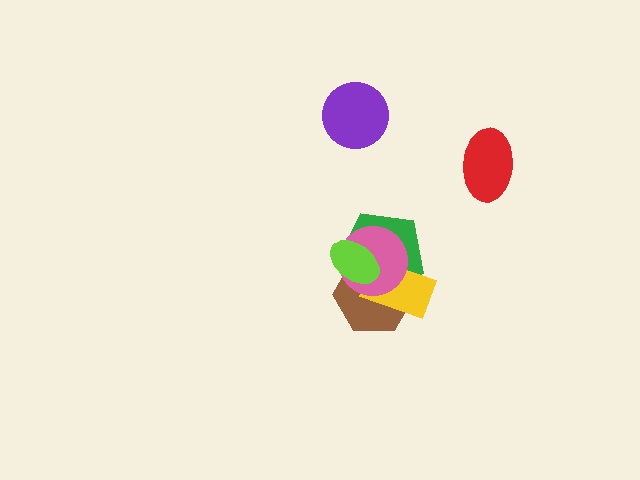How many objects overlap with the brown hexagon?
4 objects overlap with the brown hexagon.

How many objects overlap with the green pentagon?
4 objects overlap with the green pentagon.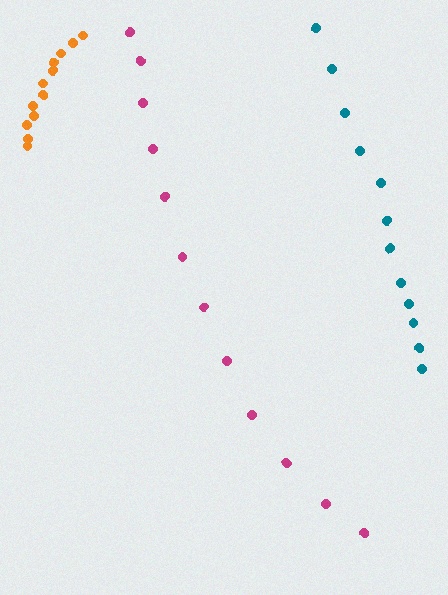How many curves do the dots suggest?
There are 3 distinct paths.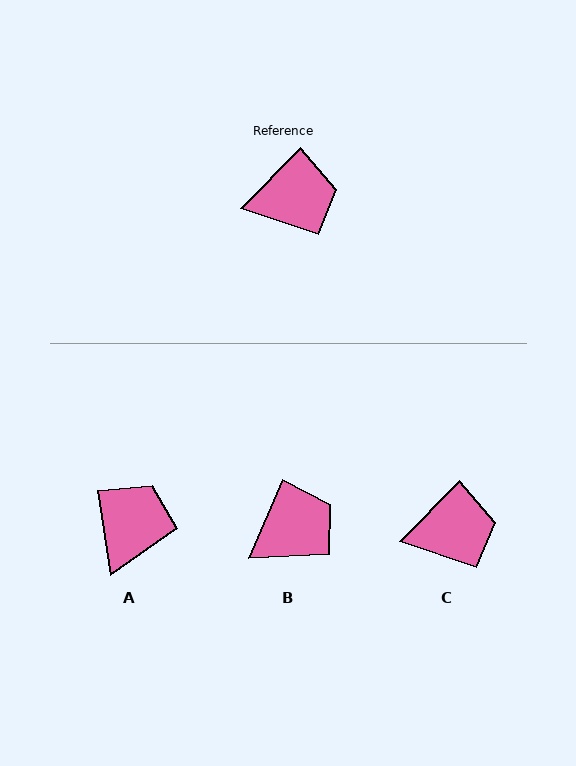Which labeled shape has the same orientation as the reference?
C.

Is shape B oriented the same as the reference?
No, it is off by about 21 degrees.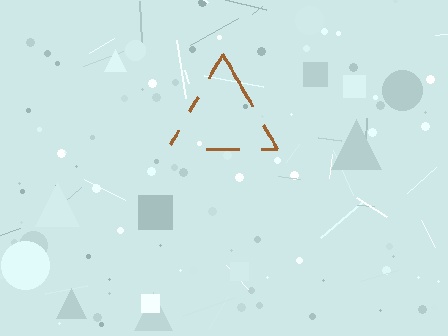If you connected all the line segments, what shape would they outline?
They would outline a triangle.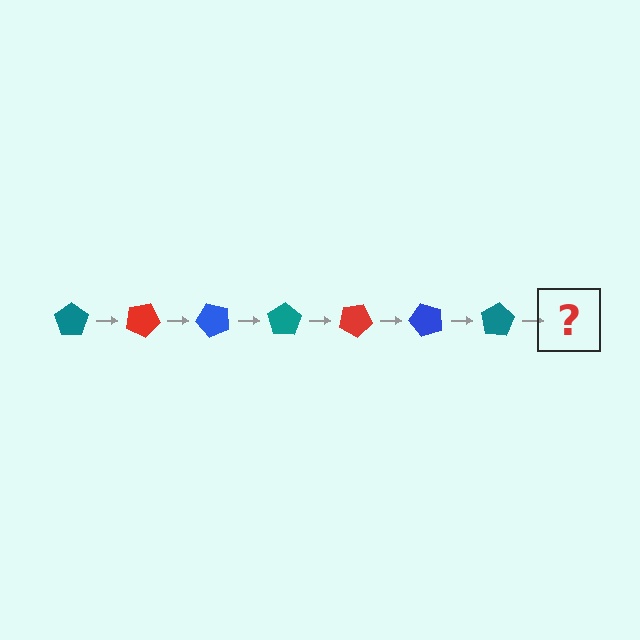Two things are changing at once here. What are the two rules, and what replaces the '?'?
The two rules are that it rotates 25 degrees each step and the color cycles through teal, red, and blue. The '?' should be a red pentagon, rotated 175 degrees from the start.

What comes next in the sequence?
The next element should be a red pentagon, rotated 175 degrees from the start.